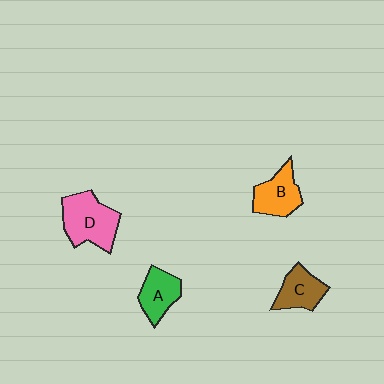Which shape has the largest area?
Shape D (pink).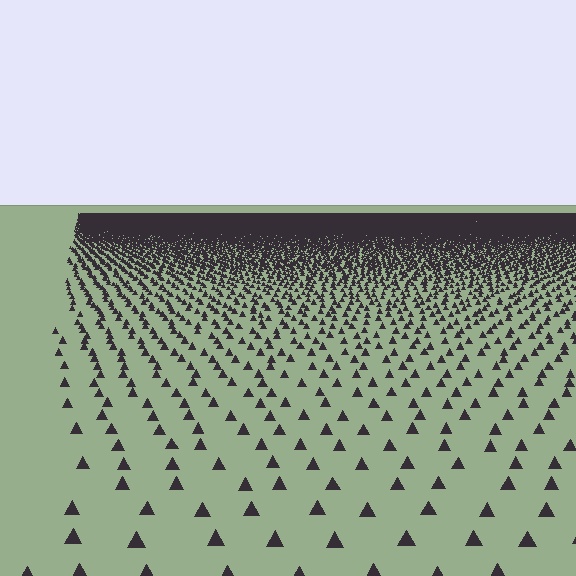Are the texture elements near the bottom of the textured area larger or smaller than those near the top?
Larger. Near the bottom, elements are closer to the viewer and appear at a bigger on-screen size.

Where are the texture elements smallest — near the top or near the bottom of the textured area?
Near the top.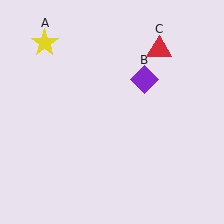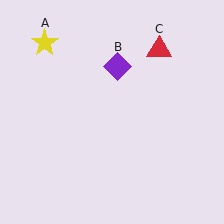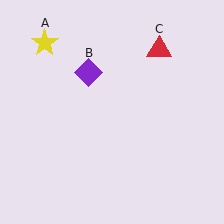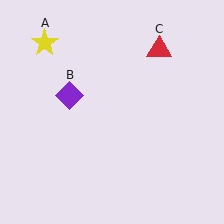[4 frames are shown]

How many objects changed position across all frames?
1 object changed position: purple diamond (object B).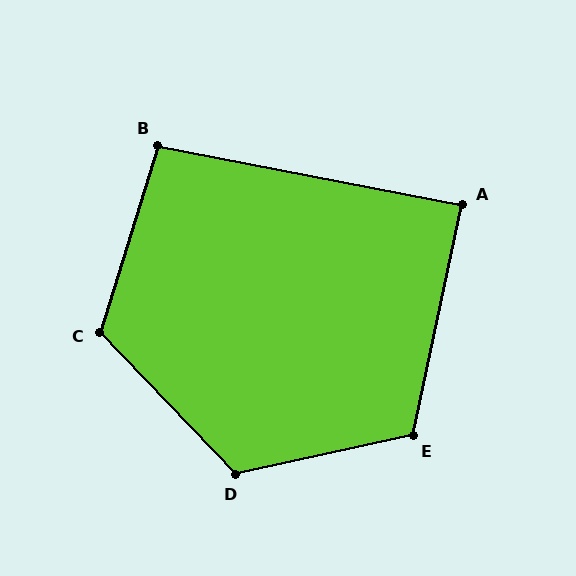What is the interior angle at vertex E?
Approximately 114 degrees (obtuse).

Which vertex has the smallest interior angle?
A, at approximately 89 degrees.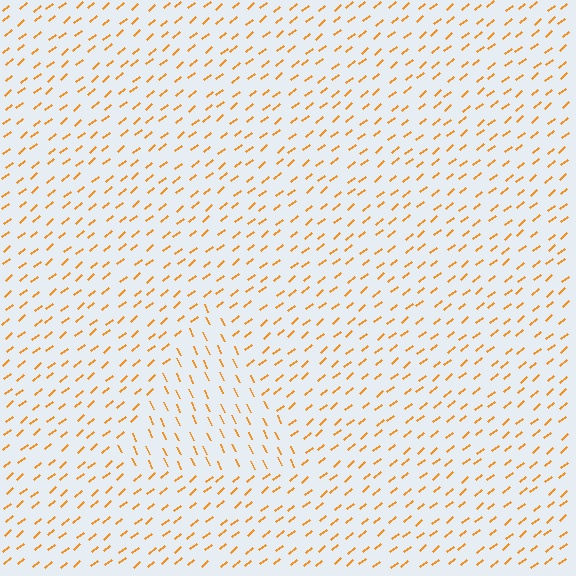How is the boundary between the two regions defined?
The boundary is defined purely by a change in line orientation (approximately 76 degrees difference). All lines are the same color and thickness.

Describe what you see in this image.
The image is filled with small orange line segments. A triangle region in the image has lines oriented differently from the surrounding lines, creating a visible texture boundary.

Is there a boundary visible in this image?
Yes, there is a texture boundary formed by a change in line orientation.